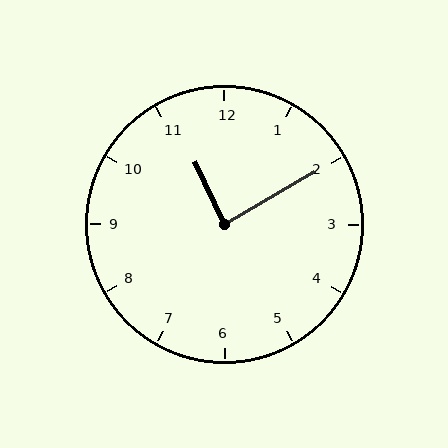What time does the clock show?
11:10.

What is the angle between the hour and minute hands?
Approximately 85 degrees.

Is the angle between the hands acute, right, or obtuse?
It is right.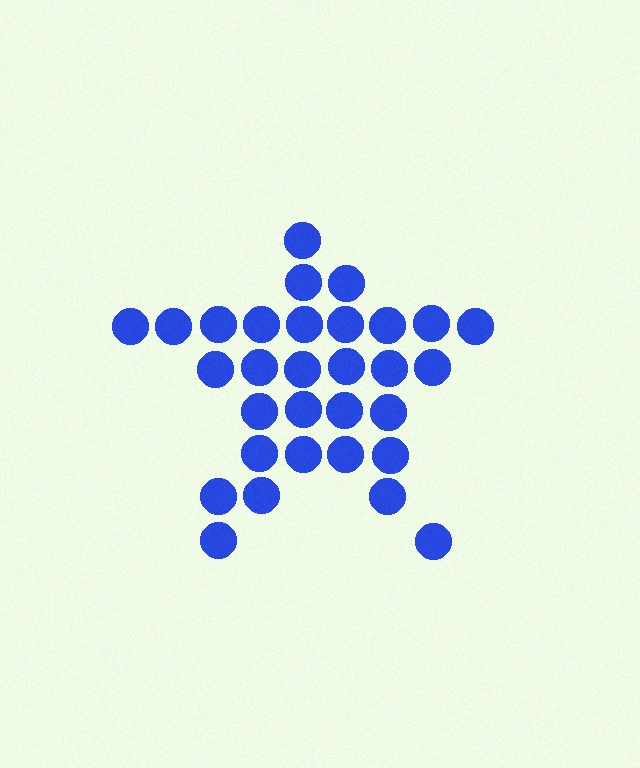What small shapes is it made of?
It is made of small circles.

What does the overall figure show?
The overall figure shows a star.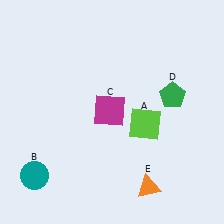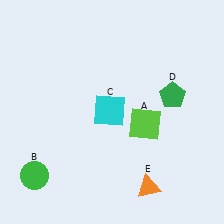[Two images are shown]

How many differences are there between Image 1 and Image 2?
There are 2 differences between the two images.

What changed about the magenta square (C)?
In Image 1, C is magenta. In Image 2, it changed to cyan.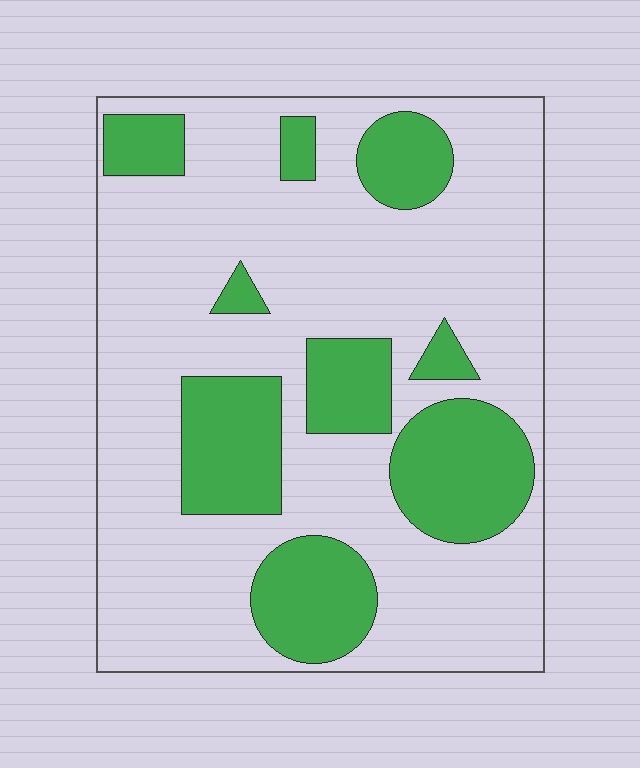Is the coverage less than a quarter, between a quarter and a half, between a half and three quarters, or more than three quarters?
Between a quarter and a half.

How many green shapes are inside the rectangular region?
9.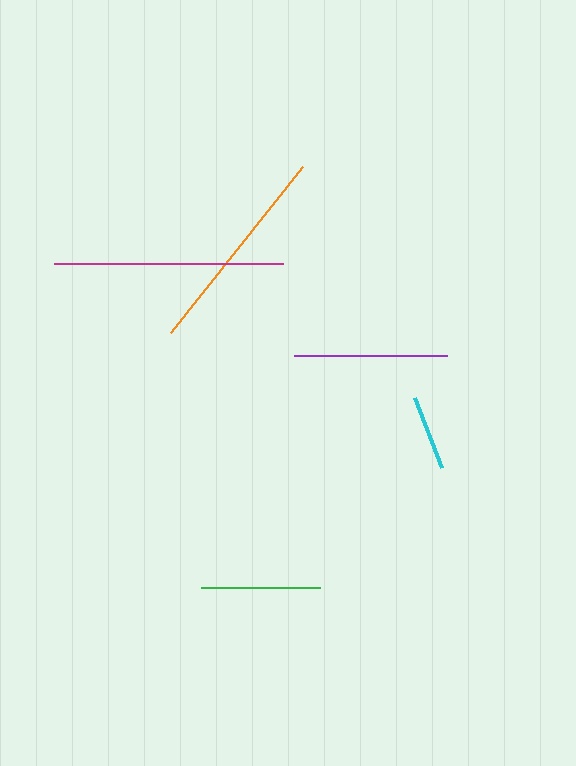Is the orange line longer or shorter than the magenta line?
The magenta line is longer than the orange line.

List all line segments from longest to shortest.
From longest to shortest: magenta, orange, purple, green, cyan.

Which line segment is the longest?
The magenta line is the longest at approximately 229 pixels.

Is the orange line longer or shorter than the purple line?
The orange line is longer than the purple line.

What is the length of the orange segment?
The orange segment is approximately 212 pixels long.